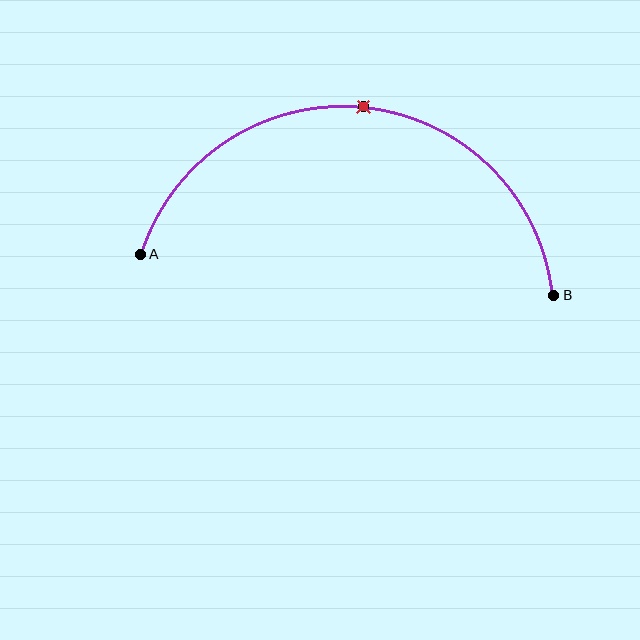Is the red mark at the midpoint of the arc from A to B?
Yes. The red mark lies on the arc at equal arc-length from both A and B — it is the arc midpoint.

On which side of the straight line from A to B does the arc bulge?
The arc bulges above the straight line connecting A and B.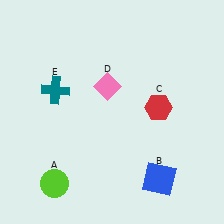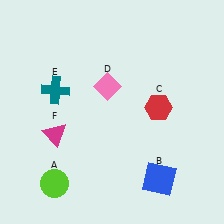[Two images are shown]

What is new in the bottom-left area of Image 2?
A magenta triangle (F) was added in the bottom-left area of Image 2.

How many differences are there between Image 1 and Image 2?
There is 1 difference between the two images.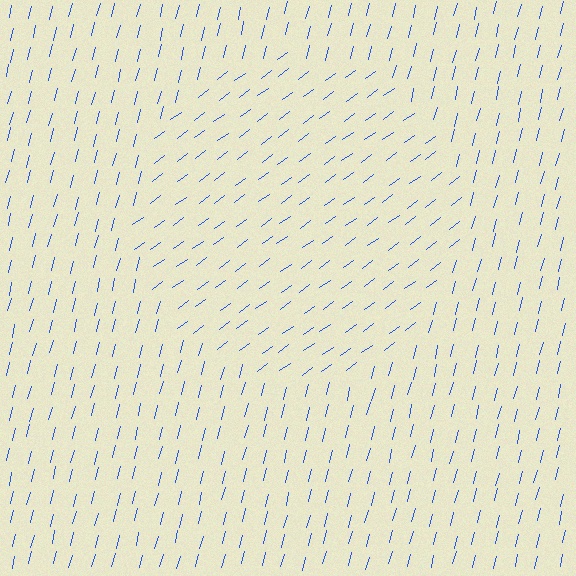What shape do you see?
I see a circle.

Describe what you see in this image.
The image is filled with small blue line segments. A circle region in the image has lines oriented differently from the surrounding lines, creating a visible texture boundary.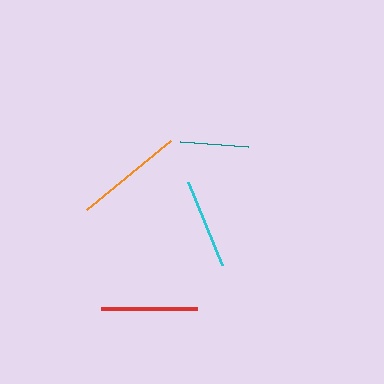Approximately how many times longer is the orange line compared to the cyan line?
The orange line is approximately 1.2 times the length of the cyan line.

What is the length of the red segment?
The red segment is approximately 96 pixels long.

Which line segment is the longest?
The orange line is the longest at approximately 109 pixels.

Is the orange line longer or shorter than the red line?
The orange line is longer than the red line.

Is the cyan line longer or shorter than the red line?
The red line is longer than the cyan line.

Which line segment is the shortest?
The teal line is the shortest at approximately 68 pixels.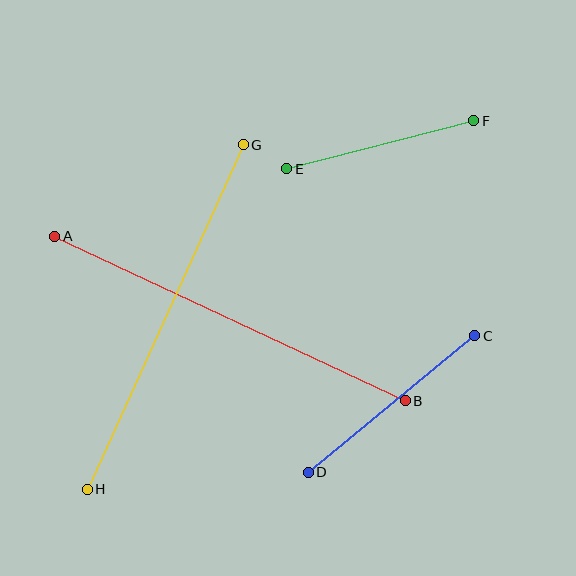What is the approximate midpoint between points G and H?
The midpoint is at approximately (165, 317) pixels.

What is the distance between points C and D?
The distance is approximately 215 pixels.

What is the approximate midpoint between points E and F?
The midpoint is at approximately (380, 145) pixels.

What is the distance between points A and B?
The distance is approximately 387 pixels.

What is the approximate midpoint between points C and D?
The midpoint is at approximately (392, 404) pixels.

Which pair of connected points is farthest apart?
Points A and B are farthest apart.